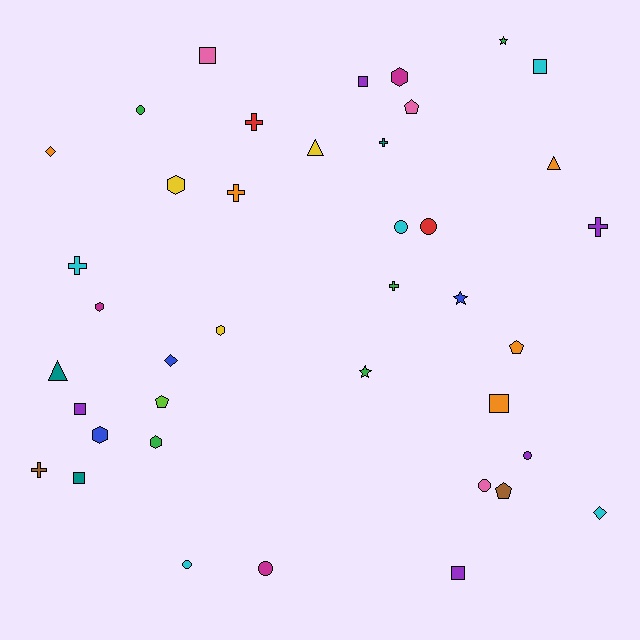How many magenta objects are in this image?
There are 3 magenta objects.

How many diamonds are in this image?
There are 3 diamonds.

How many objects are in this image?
There are 40 objects.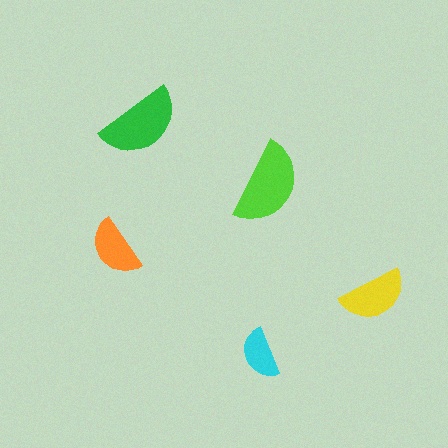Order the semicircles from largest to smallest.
the lime one, the green one, the yellow one, the orange one, the cyan one.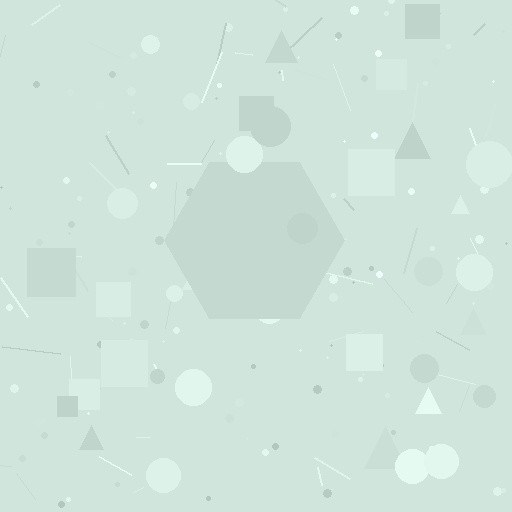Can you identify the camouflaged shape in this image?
The camouflaged shape is a hexagon.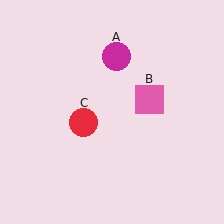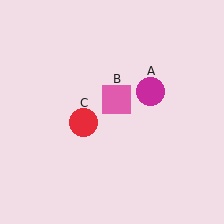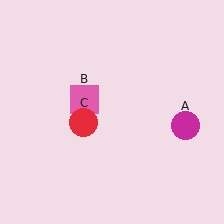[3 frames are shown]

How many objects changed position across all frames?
2 objects changed position: magenta circle (object A), pink square (object B).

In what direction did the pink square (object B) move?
The pink square (object B) moved left.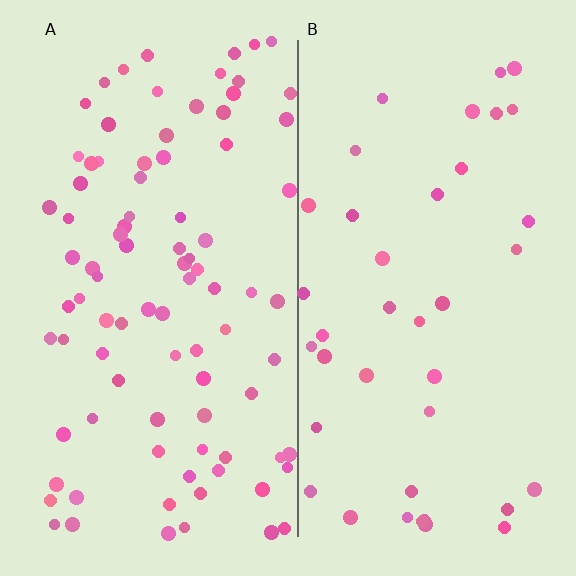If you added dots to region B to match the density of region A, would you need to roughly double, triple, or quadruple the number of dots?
Approximately double.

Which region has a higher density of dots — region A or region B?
A (the left).